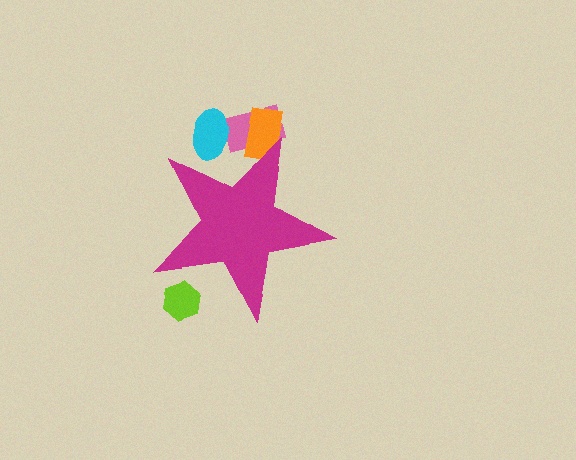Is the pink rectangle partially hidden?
Yes, the pink rectangle is partially hidden behind the magenta star.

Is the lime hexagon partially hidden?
Yes, the lime hexagon is partially hidden behind the magenta star.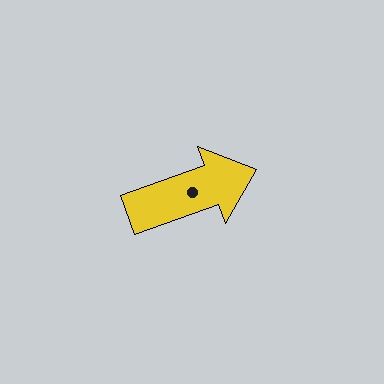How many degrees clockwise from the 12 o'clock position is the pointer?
Approximately 70 degrees.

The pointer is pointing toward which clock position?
Roughly 2 o'clock.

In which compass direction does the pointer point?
East.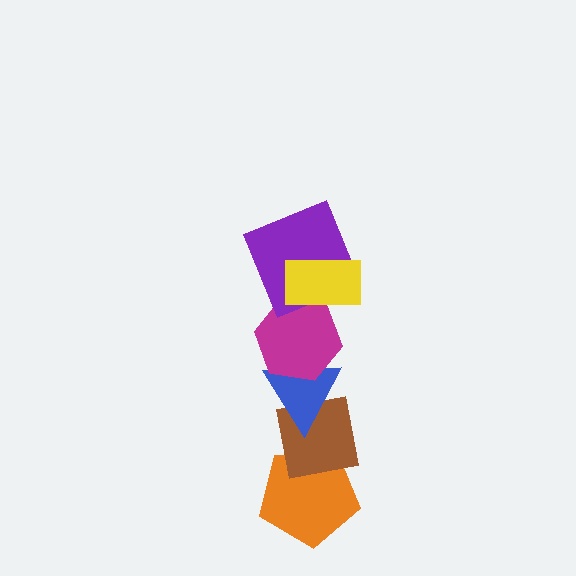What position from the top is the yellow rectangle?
The yellow rectangle is 1st from the top.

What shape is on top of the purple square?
The yellow rectangle is on top of the purple square.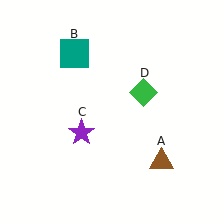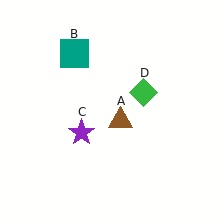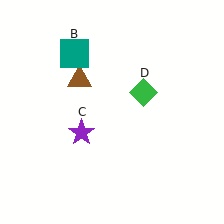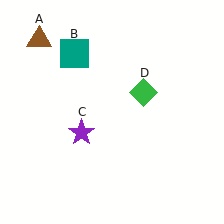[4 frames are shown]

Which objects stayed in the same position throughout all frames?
Teal square (object B) and purple star (object C) and green diamond (object D) remained stationary.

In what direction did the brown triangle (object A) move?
The brown triangle (object A) moved up and to the left.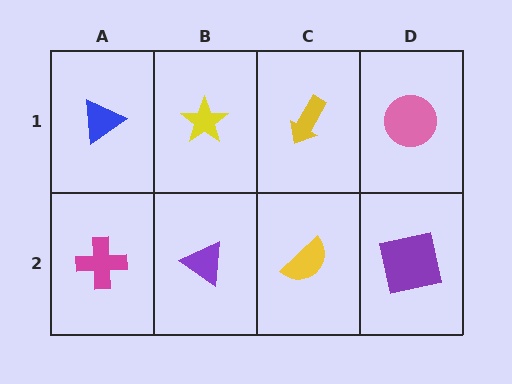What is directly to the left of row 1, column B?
A blue triangle.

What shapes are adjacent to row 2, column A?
A blue triangle (row 1, column A), a purple triangle (row 2, column B).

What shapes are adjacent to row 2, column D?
A pink circle (row 1, column D), a yellow semicircle (row 2, column C).